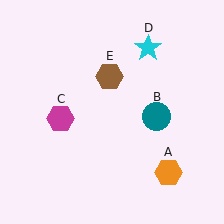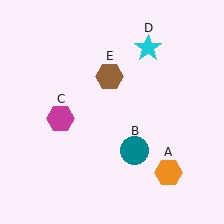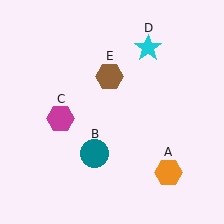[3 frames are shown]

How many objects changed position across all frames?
1 object changed position: teal circle (object B).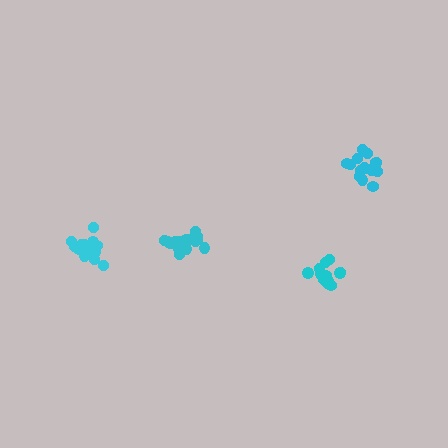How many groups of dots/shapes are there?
There are 4 groups.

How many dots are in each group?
Group 1: 15 dots, Group 2: 17 dots, Group 3: 12 dots, Group 4: 14 dots (58 total).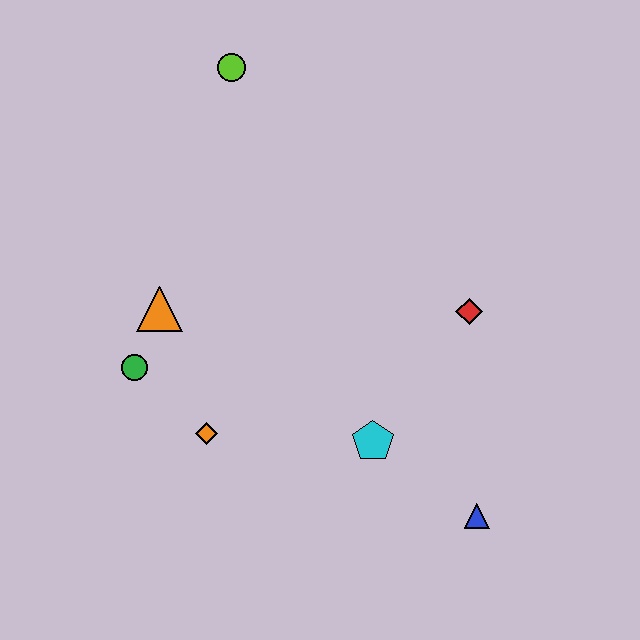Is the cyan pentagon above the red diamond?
No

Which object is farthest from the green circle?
The blue triangle is farthest from the green circle.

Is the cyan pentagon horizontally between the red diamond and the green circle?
Yes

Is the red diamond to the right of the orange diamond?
Yes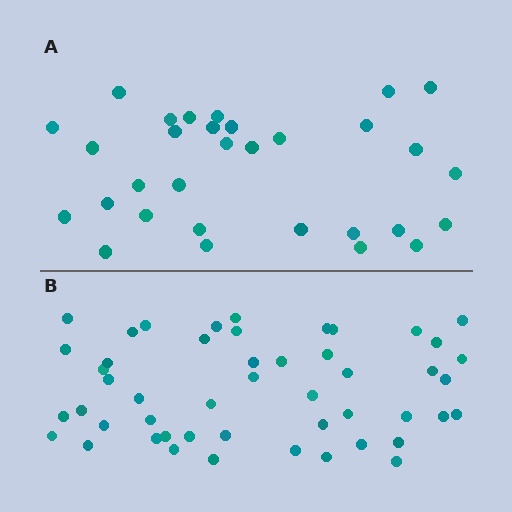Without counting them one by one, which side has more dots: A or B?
Region B (the bottom region) has more dots.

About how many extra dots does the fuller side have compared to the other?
Region B has approximately 20 more dots than region A.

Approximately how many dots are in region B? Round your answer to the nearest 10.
About 50 dots. (The exact count is 49, which rounds to 50.)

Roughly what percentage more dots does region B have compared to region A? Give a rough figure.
About 60% more.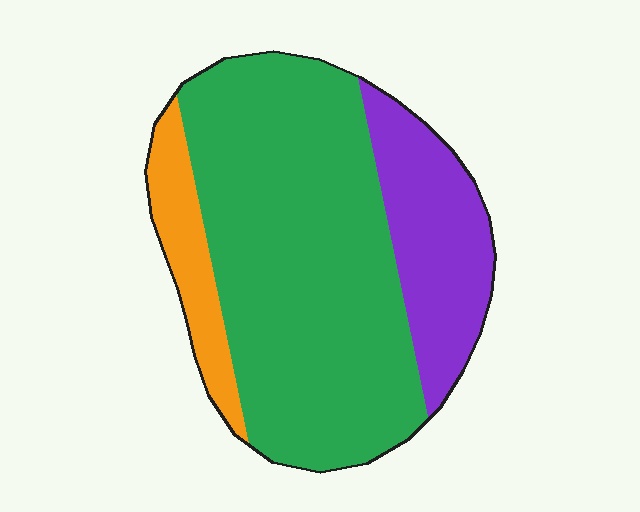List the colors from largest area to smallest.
From largest to smallest: green, purple, orange.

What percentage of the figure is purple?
Purple takes up less than a quarter of the figure.